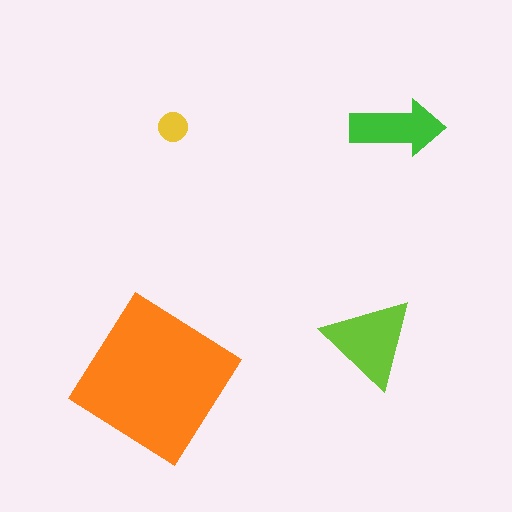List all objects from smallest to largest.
The yellow circle, the green arrow, the lime triangle, the orange diamond.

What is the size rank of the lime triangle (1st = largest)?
2nd.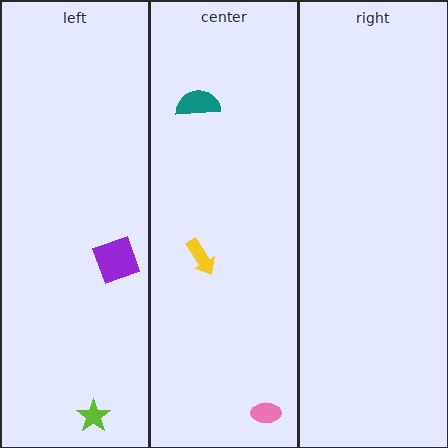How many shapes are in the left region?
2.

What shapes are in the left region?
The purple diamond, the lime star.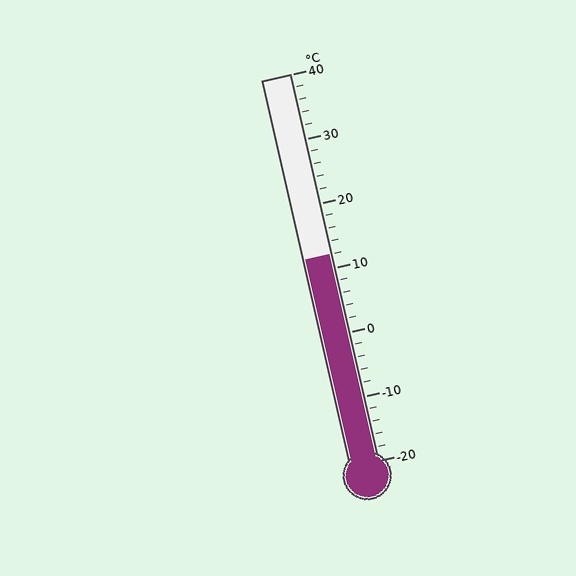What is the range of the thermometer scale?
The thermometer scale ranges from -20°C to 40°C.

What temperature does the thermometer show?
The thermometer shows approximately 12°C.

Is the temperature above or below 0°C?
The temperature is above 0°C.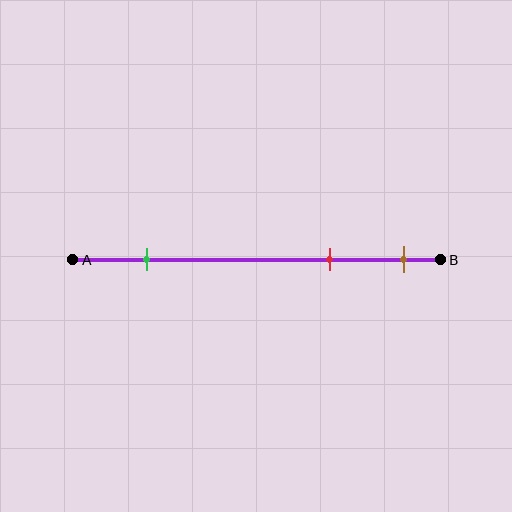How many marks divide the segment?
There are 3 marks dividing the segment.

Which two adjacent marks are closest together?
The red and brown marks are the closest adjacent pair.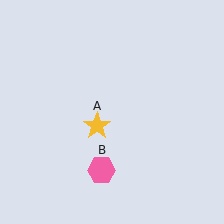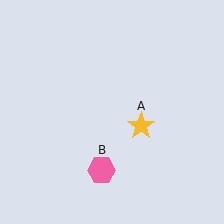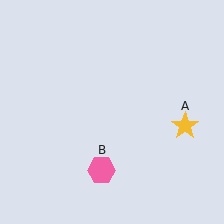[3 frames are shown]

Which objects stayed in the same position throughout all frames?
Pink hexagon (object B) remained stationary.